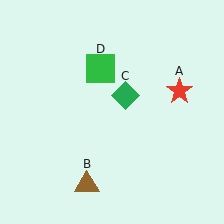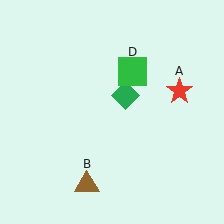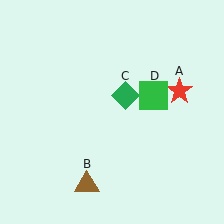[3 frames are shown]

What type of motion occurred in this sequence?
The green square (object D) rotated clockwise around the center of the scene.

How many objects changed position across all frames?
1 object changed position: green square (object D).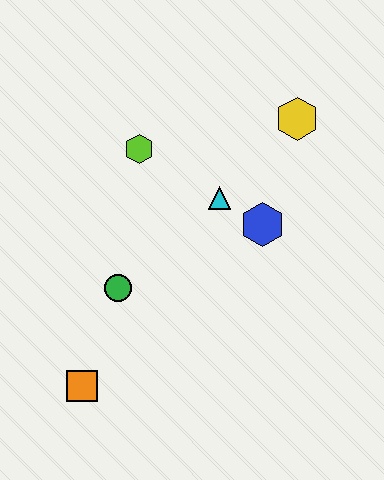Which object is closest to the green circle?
The orange square is closest to the green circle.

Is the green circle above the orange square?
Yes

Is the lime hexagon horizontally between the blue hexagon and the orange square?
Yes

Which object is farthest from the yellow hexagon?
The orange square is farthest from the yellow hexagon.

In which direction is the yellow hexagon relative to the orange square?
The yellow hexagon is above the orange square.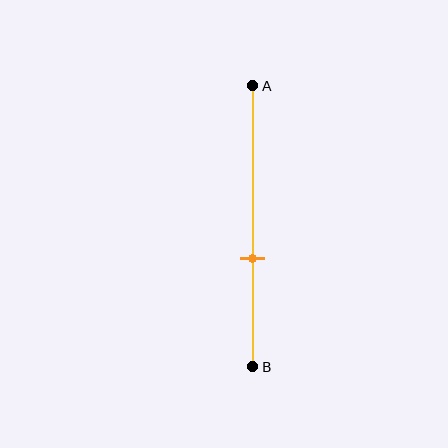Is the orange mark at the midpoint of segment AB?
No, the mark is at about 60% from A, not at the 50% midpoint.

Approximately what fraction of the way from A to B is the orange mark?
The orange mark is approximately 60% of the way from A to B.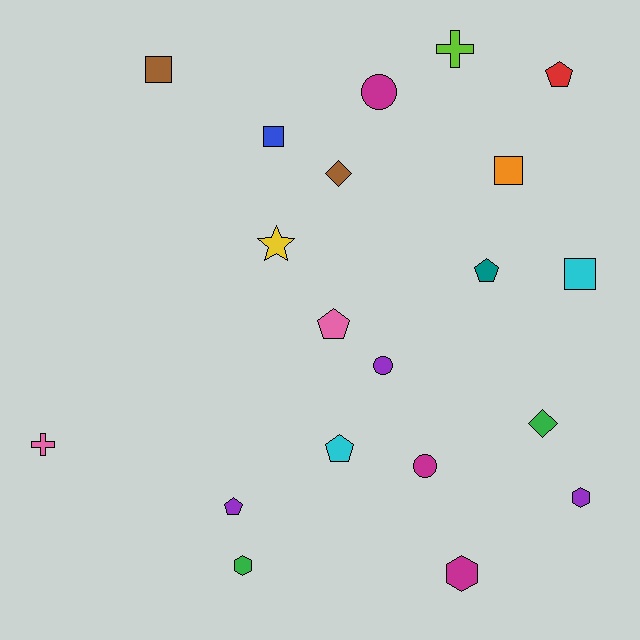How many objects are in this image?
There are 20 objects.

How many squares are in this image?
There are 4 squares.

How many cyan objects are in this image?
There are 2 cyan objects.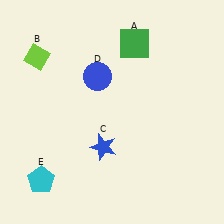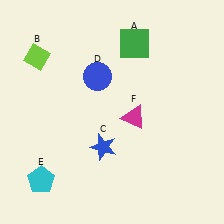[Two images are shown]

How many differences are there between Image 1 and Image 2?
There is 1 difference between the two images.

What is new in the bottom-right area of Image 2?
A magenta triangle (F) was added in the bottom-right area of Image 2.